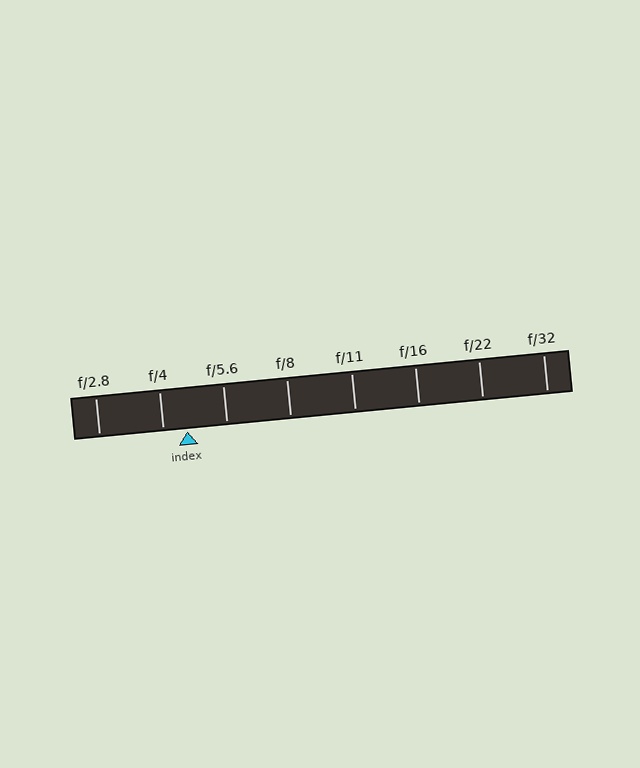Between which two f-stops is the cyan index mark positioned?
The index mark is between f/4 and f/5.6.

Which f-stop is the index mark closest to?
The index mark is closest to f/4.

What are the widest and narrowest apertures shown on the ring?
The widest aperture shown is f/2.8 and the narrowest is f/32.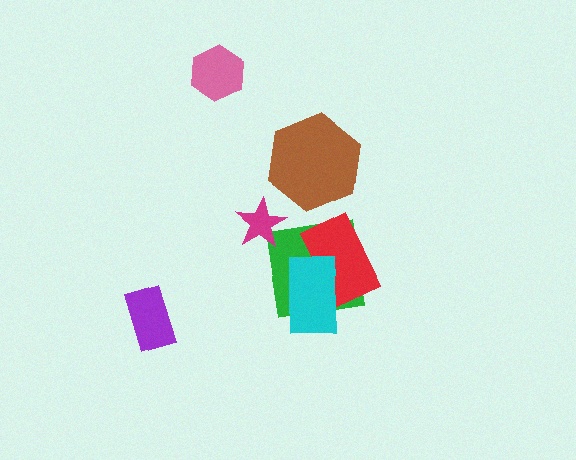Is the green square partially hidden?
Yes, it is partially covered by another shape.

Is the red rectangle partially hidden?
Yes, it is partially covered by another shape.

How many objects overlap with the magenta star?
0 objects overlap with the magenta star.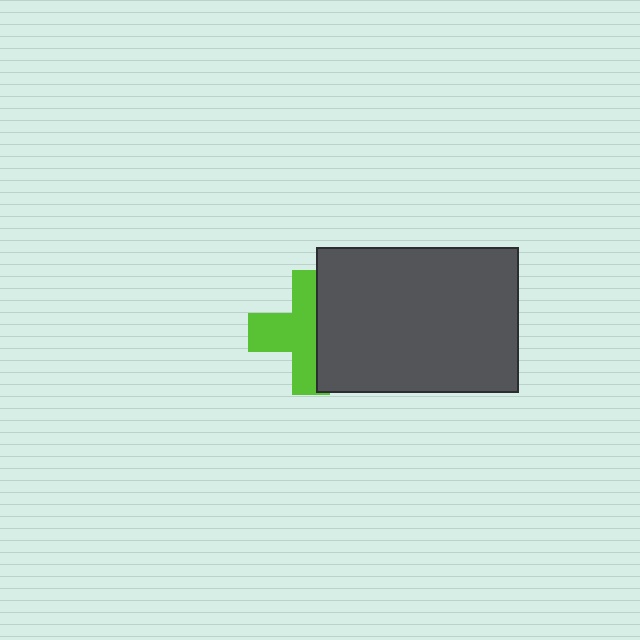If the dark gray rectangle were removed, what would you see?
You would see the complete lime cross.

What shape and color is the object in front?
The object in front is a dark gray rectangle.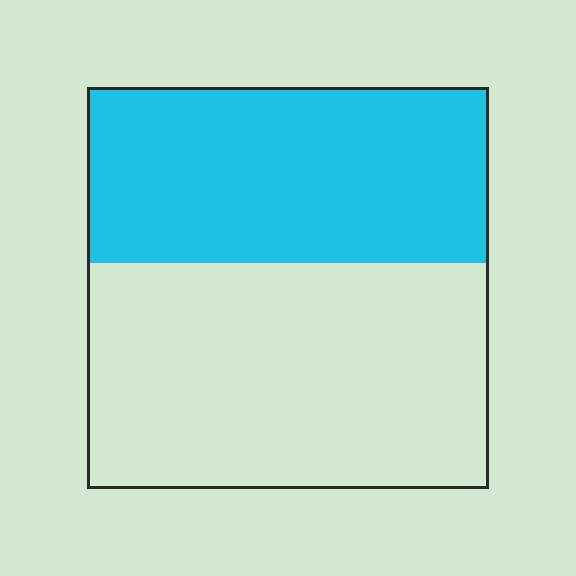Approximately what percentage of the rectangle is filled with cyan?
Approximately 45%.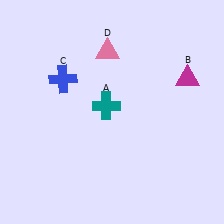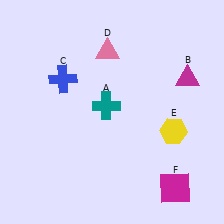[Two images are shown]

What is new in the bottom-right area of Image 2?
A yellow hexagon (E) was added in the bottom-right area of Image 2.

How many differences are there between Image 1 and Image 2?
There are 2 differences between the two images.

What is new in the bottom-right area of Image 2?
A magenta square (F) was added in the bottom-right area of Image 2.